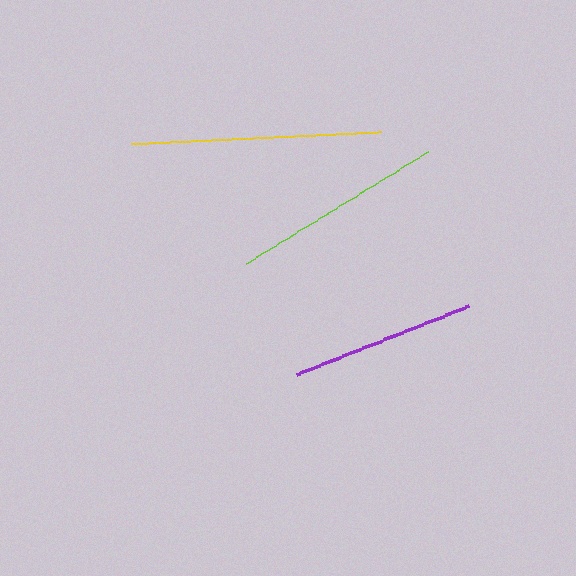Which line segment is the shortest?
The purple line is the shortest at approximately 185 pixels.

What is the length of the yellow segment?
The yellow segment is approximately 250 pixels long.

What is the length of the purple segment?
The purple segment is approximately 185 pixels long.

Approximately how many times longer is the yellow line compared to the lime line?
The yellow line is approximately 1.2 times the length of the lime line.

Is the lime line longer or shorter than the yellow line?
The yellow line is longer than the lime line.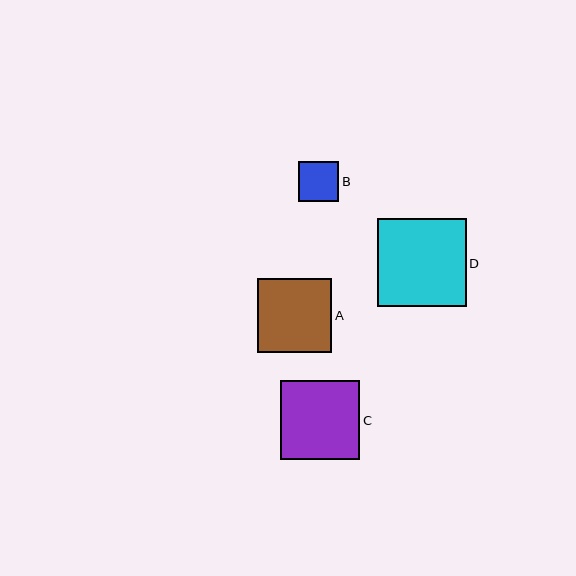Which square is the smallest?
Square B is the smallest with a size of approximately 40 pixels.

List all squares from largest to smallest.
From largest to smallest: D, C, A, B.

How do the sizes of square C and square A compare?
Square C and square A are approximately the same size.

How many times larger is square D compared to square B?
Square D is approximately 2.2 times the size of square B.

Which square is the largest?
Square D is the largest with a size of approximately 88 pixels.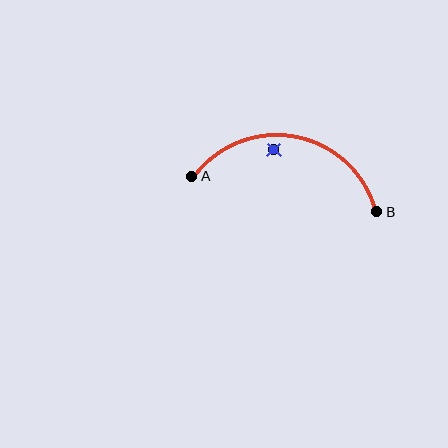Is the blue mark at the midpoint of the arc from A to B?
No — the blue mark does not lie on the arc at all. It sits slightly inside the curve.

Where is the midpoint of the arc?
The arc midpoint is the point on the curve farthest from the straight line joining A and B. It sits above that line.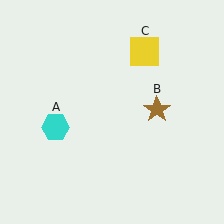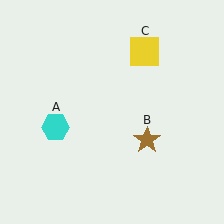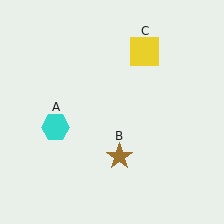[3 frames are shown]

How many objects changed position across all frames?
1 object changed position: brown star (object B).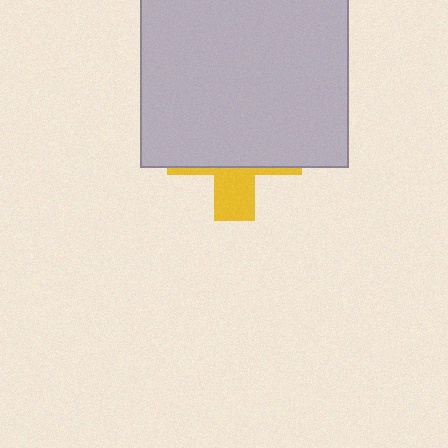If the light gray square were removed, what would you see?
You would see the complete yellow cross.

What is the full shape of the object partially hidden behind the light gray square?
The partially hidden object is a yellow cross.